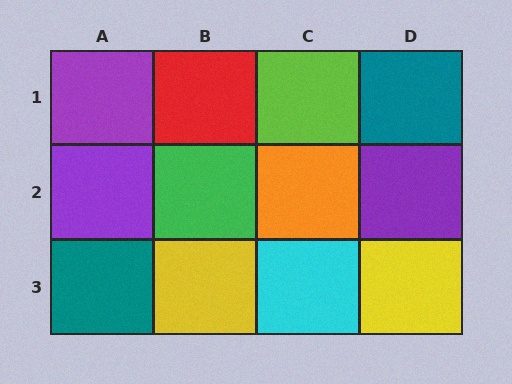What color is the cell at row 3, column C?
Cyan.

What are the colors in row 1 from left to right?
Purple, red, lime, teal.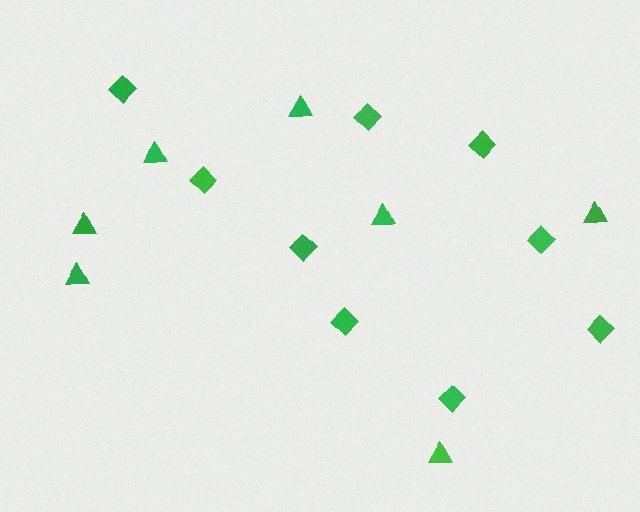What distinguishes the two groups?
There are 2 groups: one group of diamonds (9) and one group of triangles (7).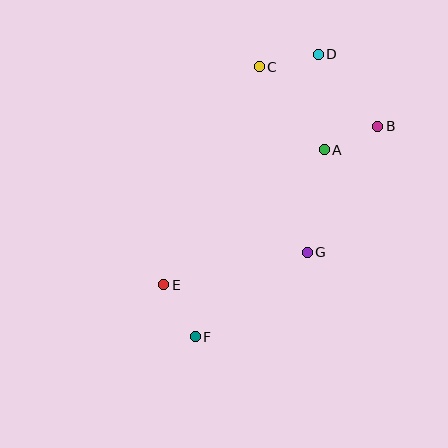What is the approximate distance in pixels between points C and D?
The distance between C and D is approximately 60 pixels.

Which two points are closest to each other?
Points A and B are closest to each other.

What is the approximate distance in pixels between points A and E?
The distance between A and E is approximately 210 pixels.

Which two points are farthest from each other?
Points D and F are farthest from each other.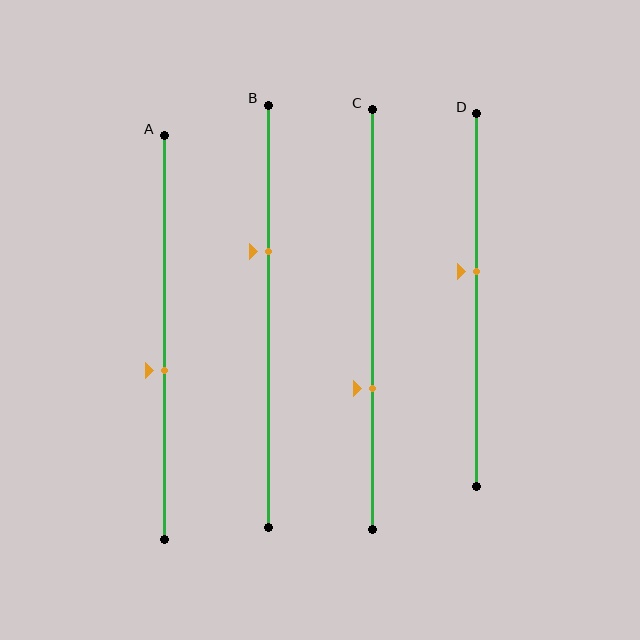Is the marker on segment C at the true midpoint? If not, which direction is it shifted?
No, the marker on segment C is shifted downward by about 17% of the segment length.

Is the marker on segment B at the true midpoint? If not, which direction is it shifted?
No, the marker on segment B is shifted upward by about 15% of the segment length.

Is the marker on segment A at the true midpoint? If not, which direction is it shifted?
No, the marker on segment A is shifted downward by about 8% of the segment length.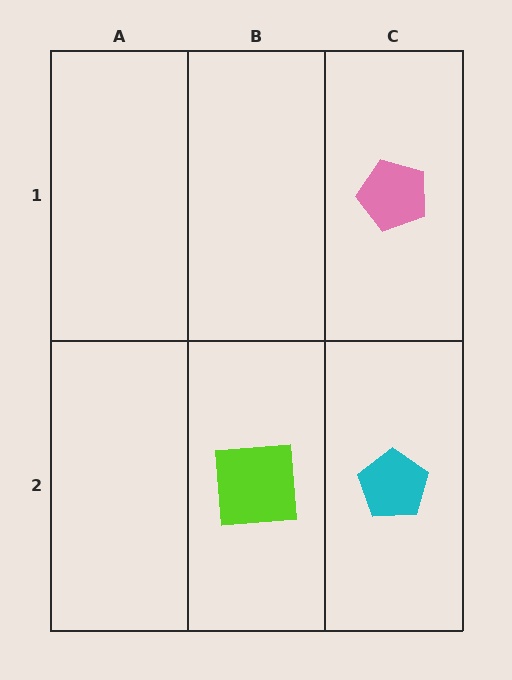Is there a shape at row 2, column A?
No, that cell is empty.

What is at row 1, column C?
A pink pentagon.